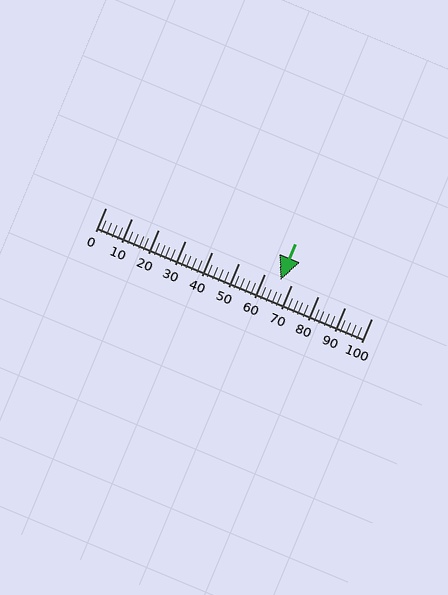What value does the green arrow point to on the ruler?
The green arrow points to approximately 66.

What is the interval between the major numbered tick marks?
The major tick marks are spaced 10 units apart.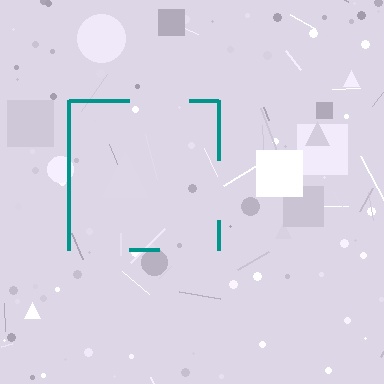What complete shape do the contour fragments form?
The contour fragments form a square.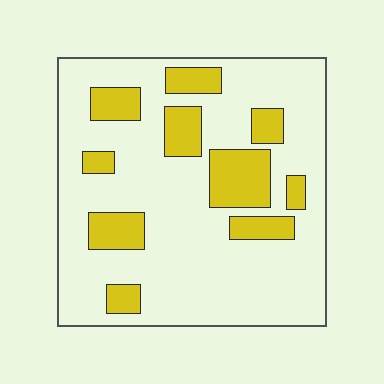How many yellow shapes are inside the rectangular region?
10.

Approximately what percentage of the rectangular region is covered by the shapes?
Approximately 20%.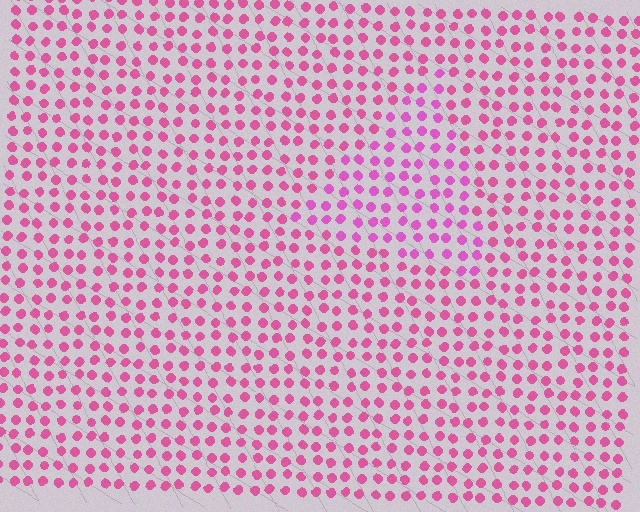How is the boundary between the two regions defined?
The boundary is defined purely by a slight shift in hue (about 19 degrees). Spacing, size, and orientation are identical on both sides.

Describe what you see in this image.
The image is filled with small pink elements in a uniform arrangement. A triangle-shaped region is visible where the elements are tinted to a slightly different hue, forming a subtle color boundary.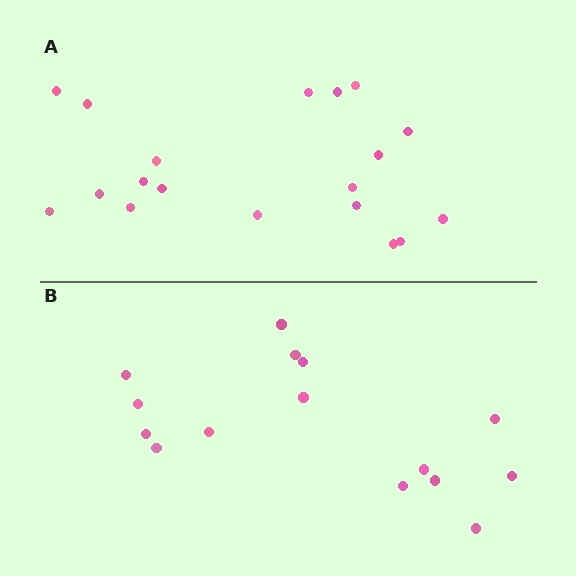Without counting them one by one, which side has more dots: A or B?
Region A (the top region) has more dots.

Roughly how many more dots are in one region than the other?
Region A has about 4 more dots than region B.